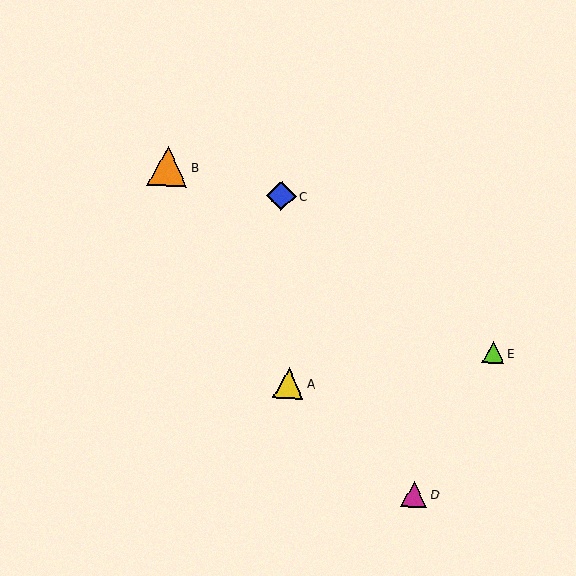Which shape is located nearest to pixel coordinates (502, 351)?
The lime triangle (labeled E) at (493, 352) is nearest to that location.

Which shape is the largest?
The orange triangle (labeled B) is the largest.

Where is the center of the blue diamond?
The center of the blue diamond is at (281, 196).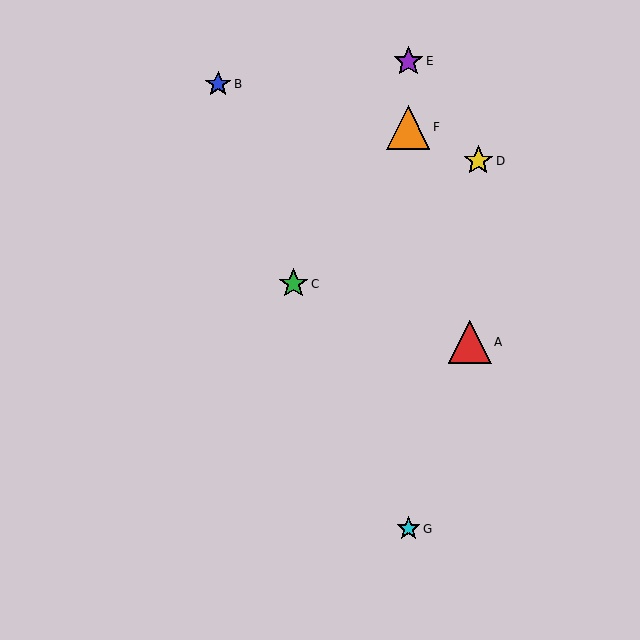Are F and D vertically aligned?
No, F is at x≈408 and D is at x≈478.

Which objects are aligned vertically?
Objects E, F, G are aligned vertically.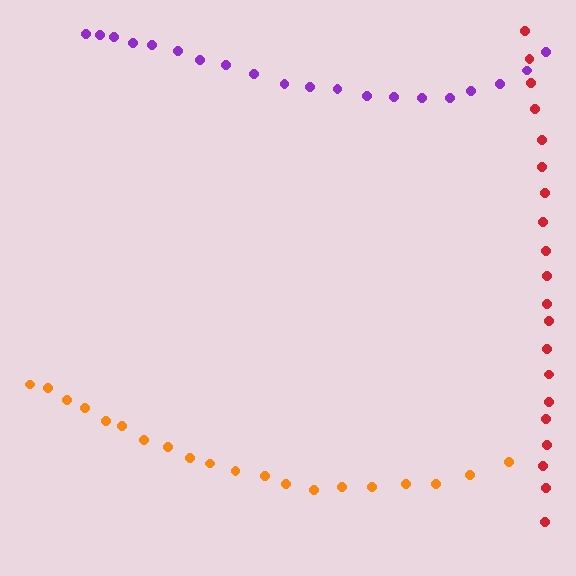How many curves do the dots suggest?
There are 3 distinct paths.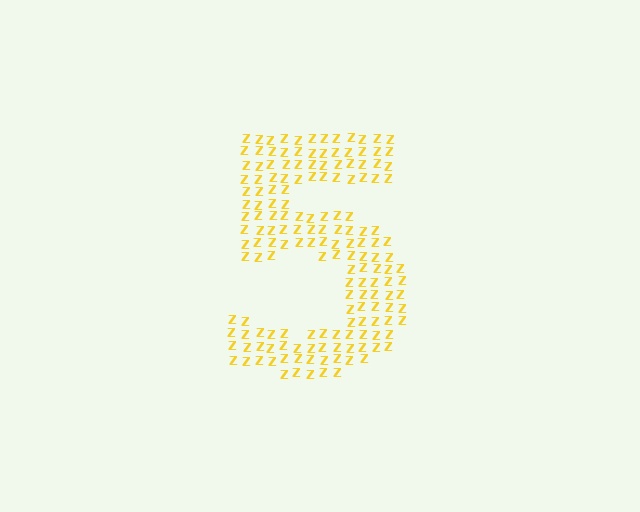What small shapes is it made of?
It is made of small letter Z's.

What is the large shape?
The large shape is the digit 5.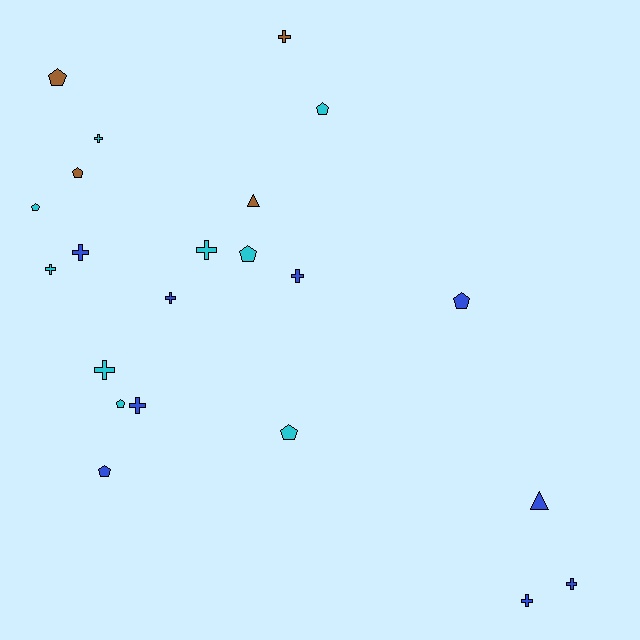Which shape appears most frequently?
Cross, with 11 objects.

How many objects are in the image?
There are 22 objects.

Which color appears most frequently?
Blue, with 9 objects.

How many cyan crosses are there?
There are 4 cyan crosses.